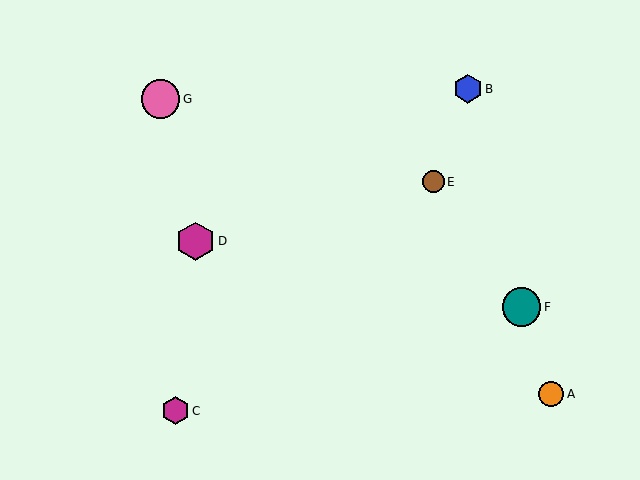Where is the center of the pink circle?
The center of the pink circle is at (161, 99).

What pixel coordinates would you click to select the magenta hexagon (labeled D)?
Click at (195, 241) to select the magenta hexagon D.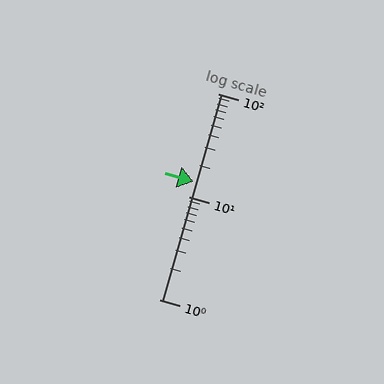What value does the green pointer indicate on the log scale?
The pointer indicates approximately 14.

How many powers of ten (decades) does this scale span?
The scale spans 2 decades, from 1 to 100.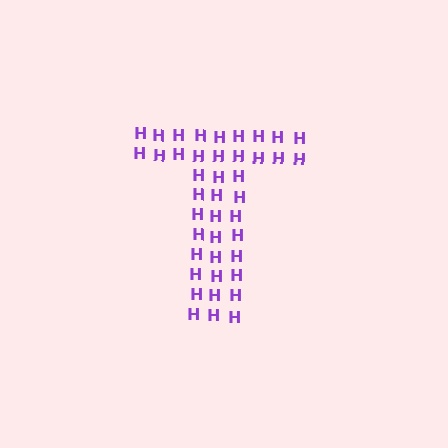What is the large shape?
The large shape is the letter T.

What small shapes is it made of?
It is made of small letter H's.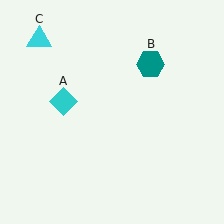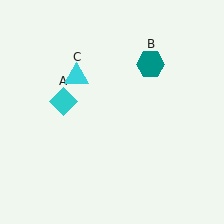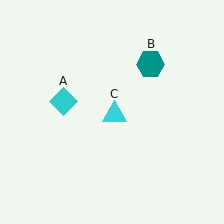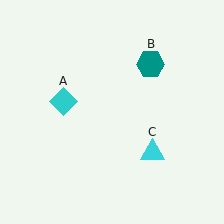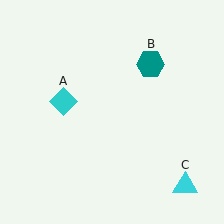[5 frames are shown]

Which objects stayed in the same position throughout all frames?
Cyan diamond (object A) and teal hexagon (object B) remained stationary.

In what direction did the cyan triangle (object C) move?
The cyan triangle (object C) moved down and to the right.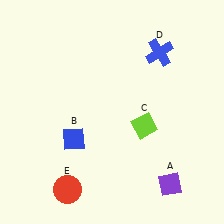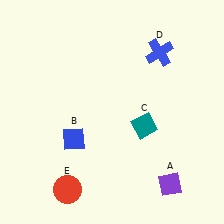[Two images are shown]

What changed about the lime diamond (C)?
In Image 1, C is lime. In Image 2, it changed to teal.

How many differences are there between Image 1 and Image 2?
There is 1 difference between the two images.